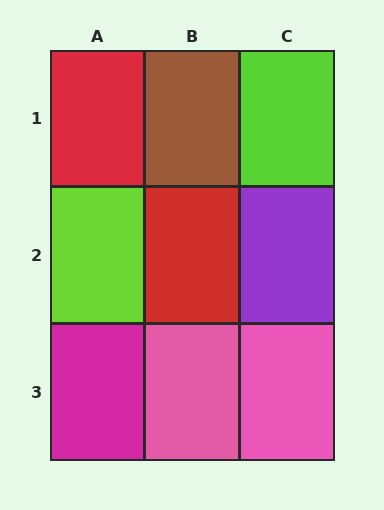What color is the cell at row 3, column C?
Pink.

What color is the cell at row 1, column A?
Red.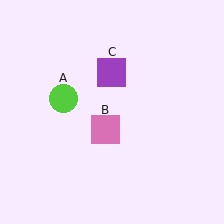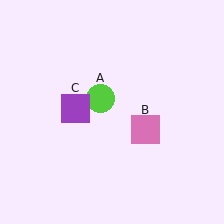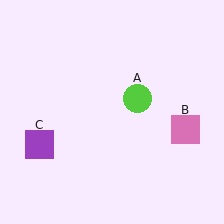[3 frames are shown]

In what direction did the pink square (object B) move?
The pink square (object B) moved right.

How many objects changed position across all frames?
3 objects changed position: lime circle (object A), pink square (object B), purple square (object C).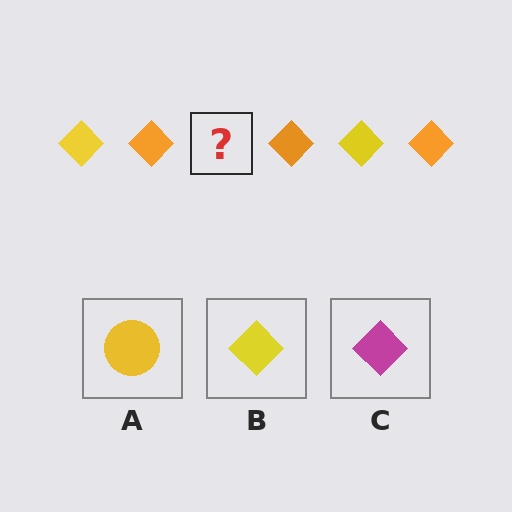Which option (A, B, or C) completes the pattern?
B.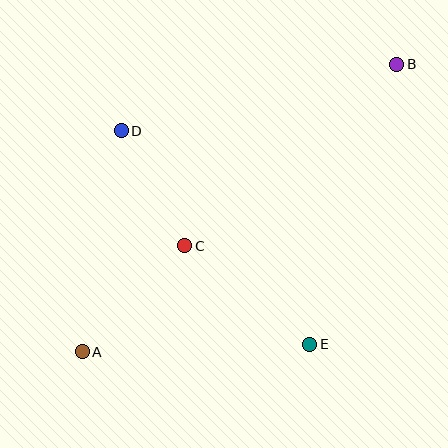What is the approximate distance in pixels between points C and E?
The distance between C and E is approximately 159 pixels.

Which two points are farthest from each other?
Points A and B are farthest from each other.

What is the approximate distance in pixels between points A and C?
The distance between A and C is approximately 147 pixels.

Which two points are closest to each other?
Points C and D are closest to each other.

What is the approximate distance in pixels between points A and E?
The distance between A and E is approximately 228 pixels.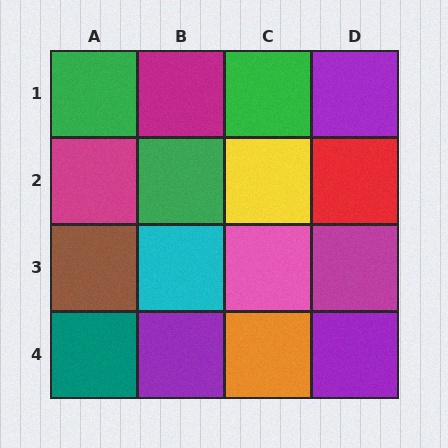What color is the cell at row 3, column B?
Cyan.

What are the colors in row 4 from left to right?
Teal, purple, orange, purple.